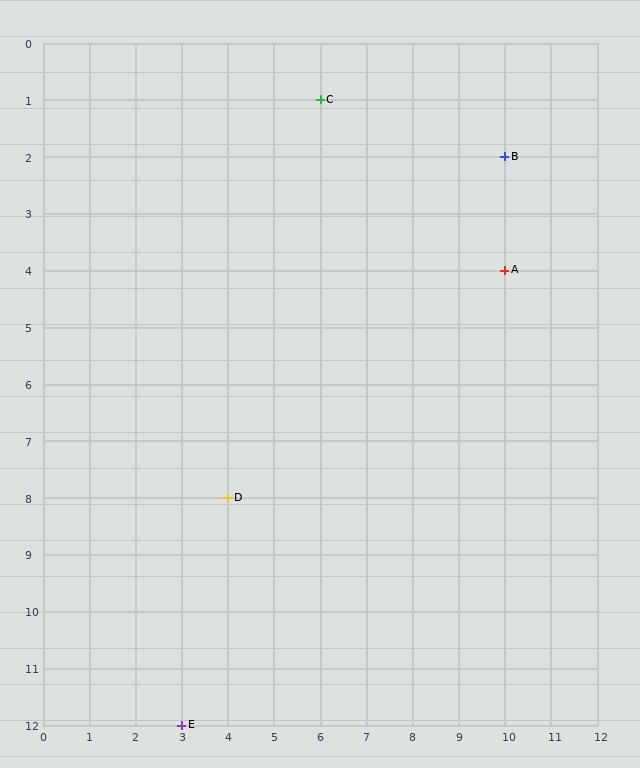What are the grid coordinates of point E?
Point E is at grid coordinates (3, 12).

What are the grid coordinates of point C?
Point C is at grid coordinates (6, 1).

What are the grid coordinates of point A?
Point A is at grid coordinates (10, 4).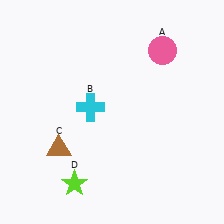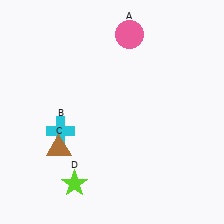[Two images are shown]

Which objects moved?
The objects that moved are: the pink circle (A), the cyan cross (B).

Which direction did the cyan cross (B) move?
The cyan cross (B) moved left.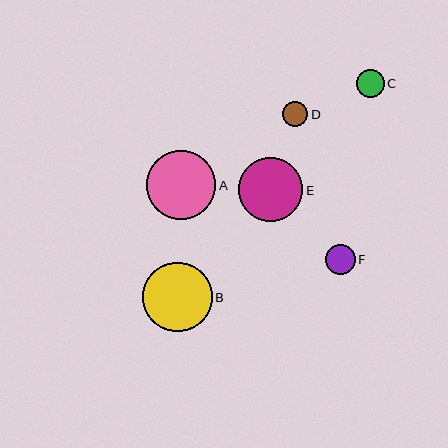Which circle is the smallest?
Circle D is the smallest with a size of approximately 25 pixels.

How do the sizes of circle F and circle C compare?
Circle F and circle C are approximately the same size.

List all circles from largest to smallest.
From largest to smallest: B, A, E, F, C, D.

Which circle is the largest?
Circle B is the largest with a size of approximately 70 pixels.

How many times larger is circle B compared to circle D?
Circle B is approximately 2.7 times the size of circle D.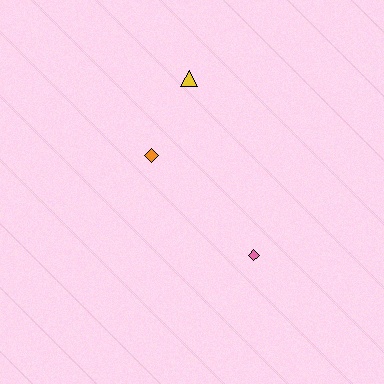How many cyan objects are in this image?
There are no cyan objects.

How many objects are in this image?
There are 3 objects.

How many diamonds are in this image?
There are 2 diamonds.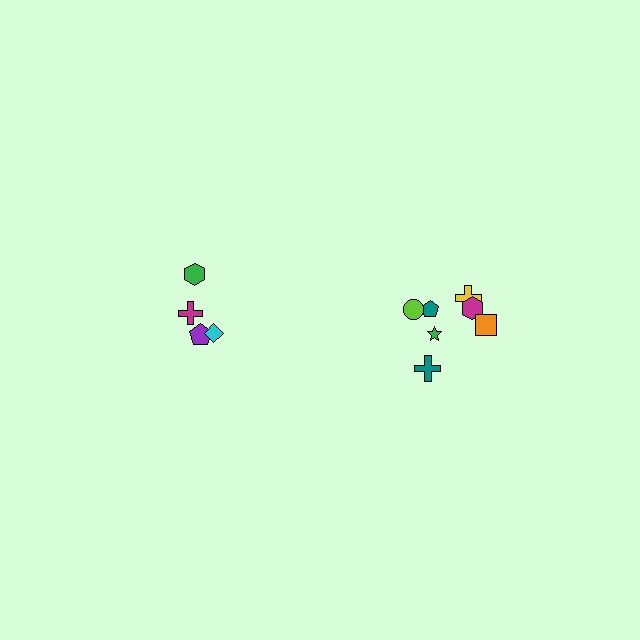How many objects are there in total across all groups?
There are 11 objects.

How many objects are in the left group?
There are 4 objects.